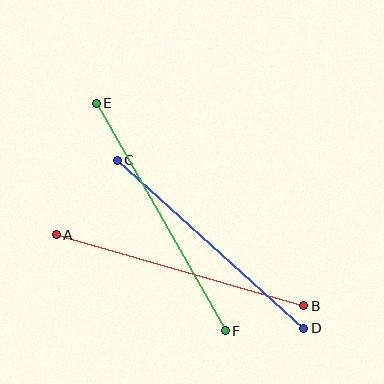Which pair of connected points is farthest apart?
Points E and F are farthest apart.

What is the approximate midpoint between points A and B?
The midpoint is at approximately (180, 270) pixels.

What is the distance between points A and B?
The distance is approximately 257 pixels.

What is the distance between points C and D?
The distance is approximately 251 pixels.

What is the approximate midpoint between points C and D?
The midpoint is at approximately (211, 244) pixels.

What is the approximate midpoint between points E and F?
The midpoint is at approximately (161, 217) pixels.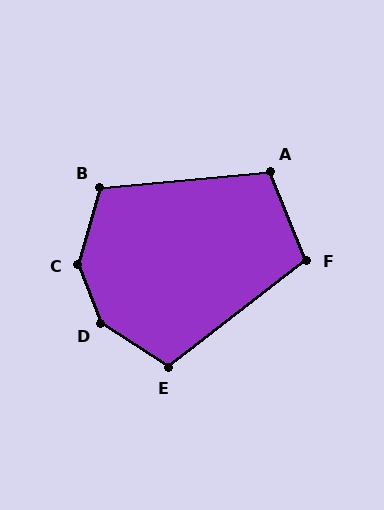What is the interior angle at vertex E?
Approximately 110 degrees (obtuse).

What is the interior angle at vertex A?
Approximately 107 degrees (obtuse).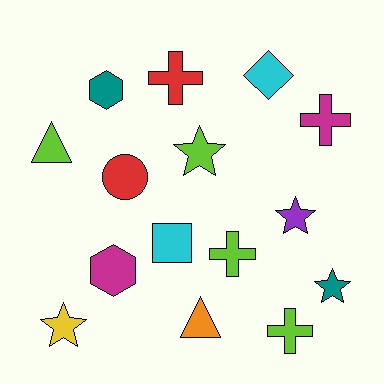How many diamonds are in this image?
There is 1 diamond.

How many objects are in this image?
There are 15 objects.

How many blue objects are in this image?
There are no blue objects.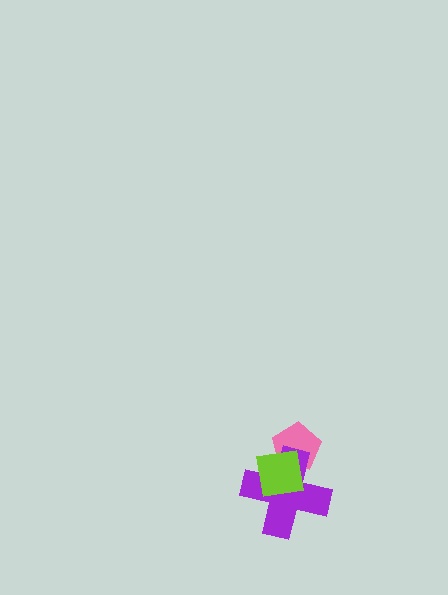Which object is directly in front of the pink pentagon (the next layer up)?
The purple cross is directly in front of the pink pentagon.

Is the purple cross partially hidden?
Yes, it is partially covered by another shape.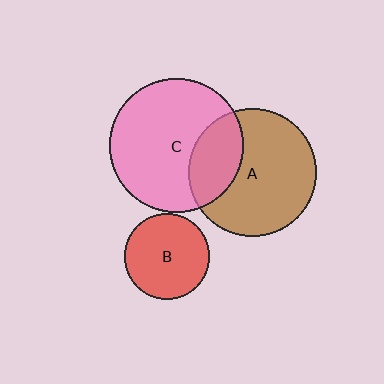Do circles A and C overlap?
Yes.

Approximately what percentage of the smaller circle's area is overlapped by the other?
Approximately 30%.